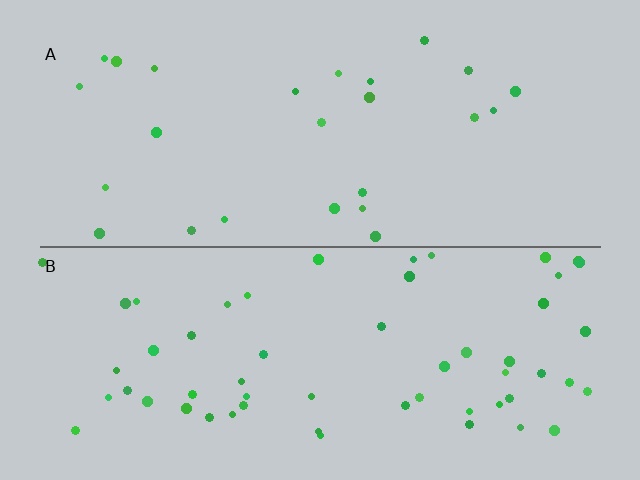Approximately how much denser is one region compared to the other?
Approximately 2.3× — region B over region A.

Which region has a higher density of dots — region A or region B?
B (the bottom).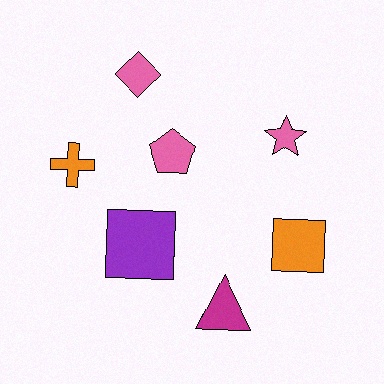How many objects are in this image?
There are 7 objects.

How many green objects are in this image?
There are no green objects.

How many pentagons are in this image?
There is 1 pentagon.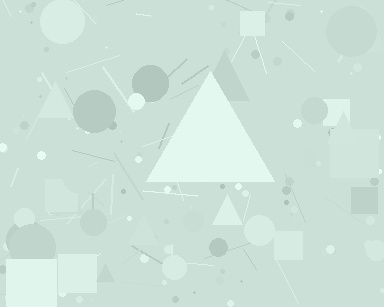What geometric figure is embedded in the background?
A triangle is embedded in the background.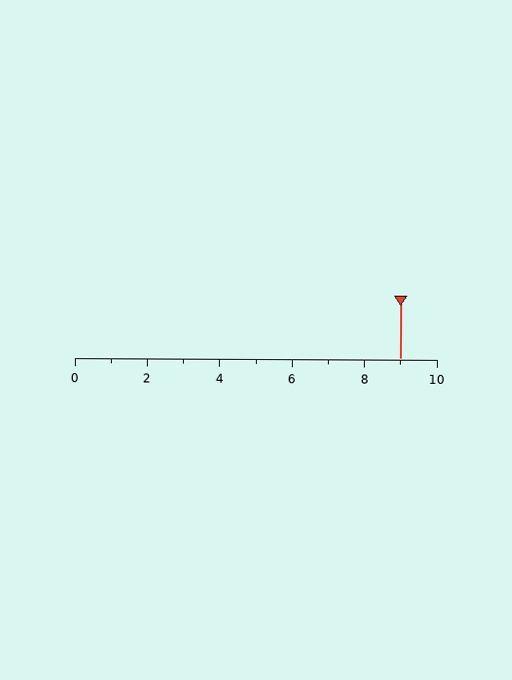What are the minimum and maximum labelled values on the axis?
The axis runs from 0 to 10.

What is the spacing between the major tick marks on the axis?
The major ticks are spaced 2 apart.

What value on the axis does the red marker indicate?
The marker indicates approximately 9.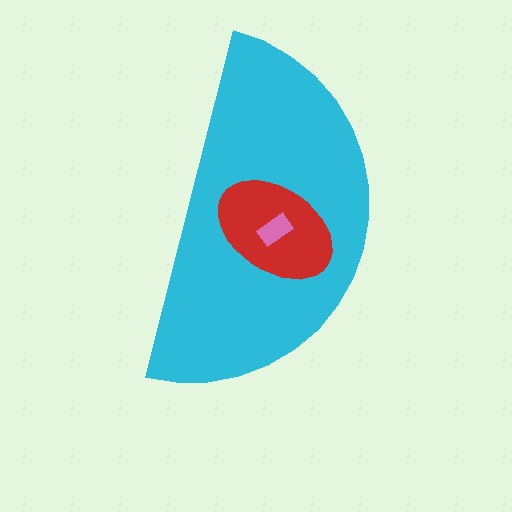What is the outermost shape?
The cyan semicircle.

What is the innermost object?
The pink rectangle.